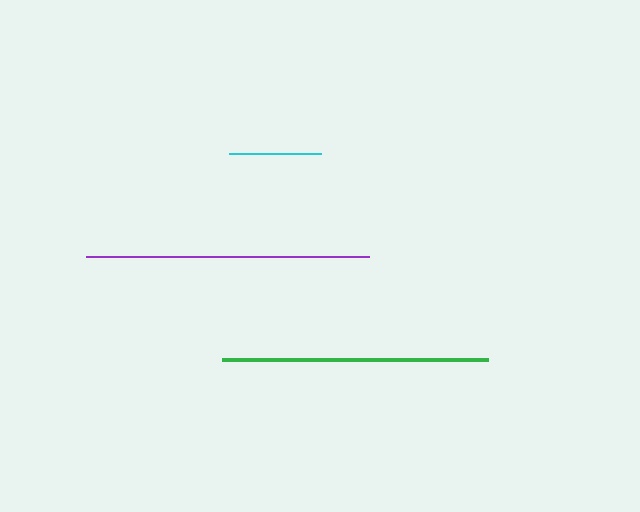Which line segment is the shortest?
The cyan line is the shortest at approximately 92 pixels.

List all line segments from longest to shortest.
From longest to shortest: purple, green, cyan.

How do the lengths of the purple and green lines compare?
The purple and green lines are approximately the same length.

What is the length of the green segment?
The green segment is approximately 266 pixels long.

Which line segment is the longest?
The purple line is the longest at approximately 283 pixels.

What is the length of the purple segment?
The purple segment is approximately 283 pixels long.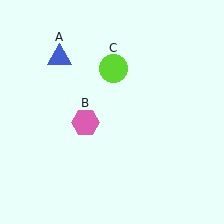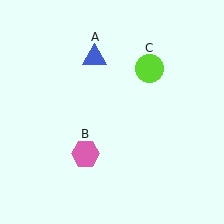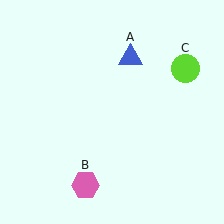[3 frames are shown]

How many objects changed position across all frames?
3 objects changed position: blue triangle (object A), pink hexagon (object B), lime circle (object C).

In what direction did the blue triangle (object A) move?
The blue triangle (object A) moved right.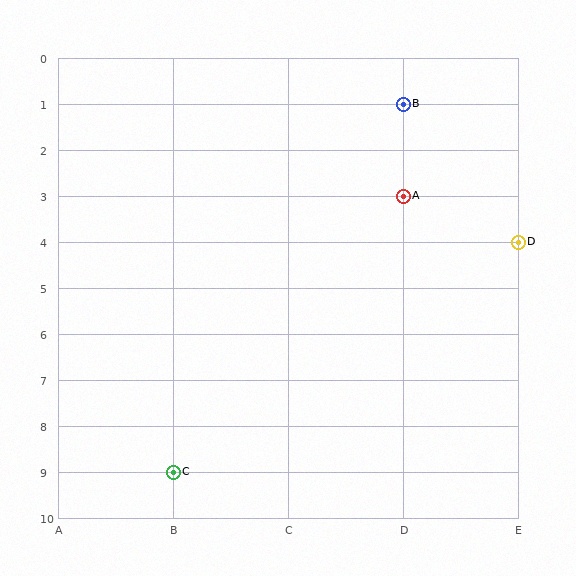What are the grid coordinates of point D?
Point D is at grid coordinates (E, 4).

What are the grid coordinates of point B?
Point B is at grid coordinates (D, 1).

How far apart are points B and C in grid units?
Points B and C are 2 columns and 8 rows apart (about 8.2 grid units diagonally).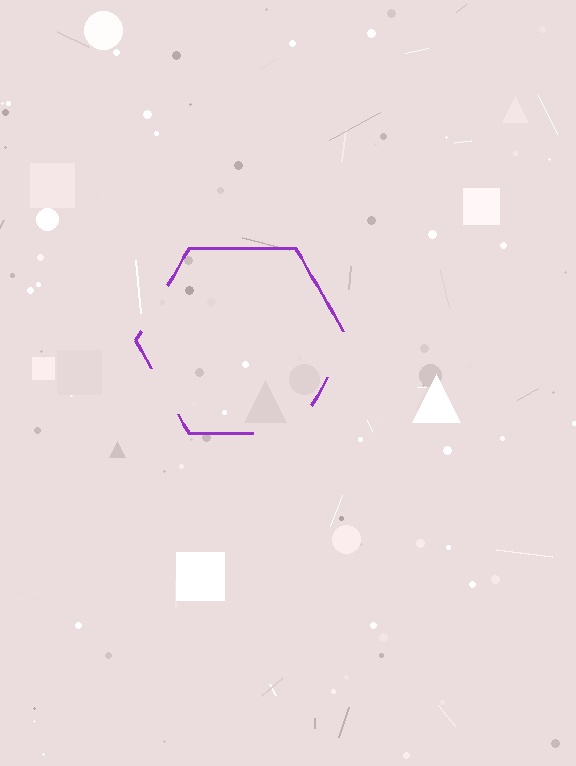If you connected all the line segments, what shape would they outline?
They would outline a hexagon.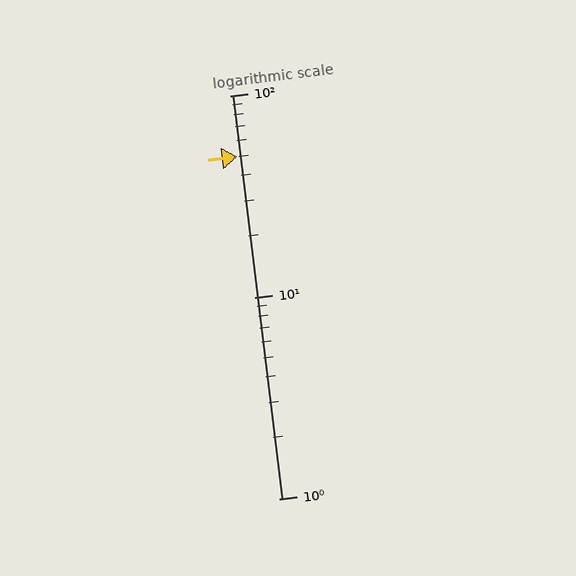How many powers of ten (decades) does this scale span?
The scale spans 2 decades, from 1 to 100.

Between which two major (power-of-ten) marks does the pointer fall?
The pointer is between 10 and 100.